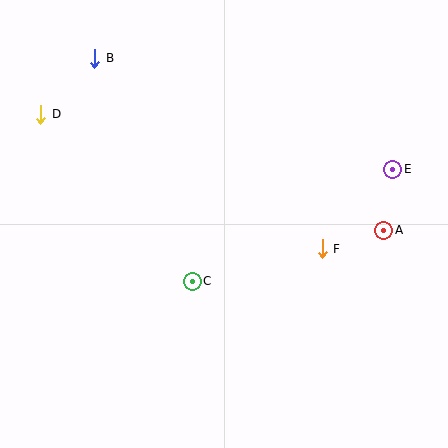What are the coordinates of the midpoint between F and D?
The midpoint between F and D is at (182, 182).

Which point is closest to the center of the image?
Point C at (192, 281) is closest to the center.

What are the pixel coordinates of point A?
Point A is at (384, 230).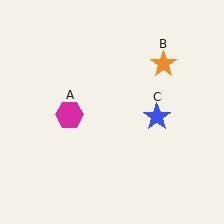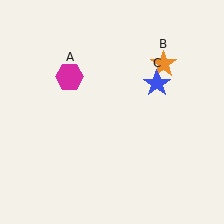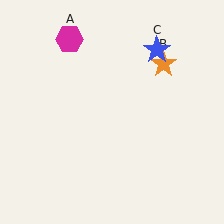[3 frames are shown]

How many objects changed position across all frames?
2 objects changed position: magenta hexagon (object A), blue star (object C).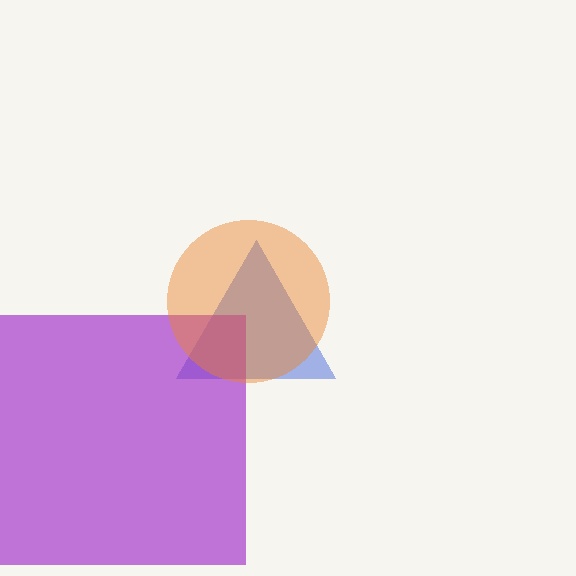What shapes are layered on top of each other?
The layered shapes are: a blue triangle, a purple square, an orange circle.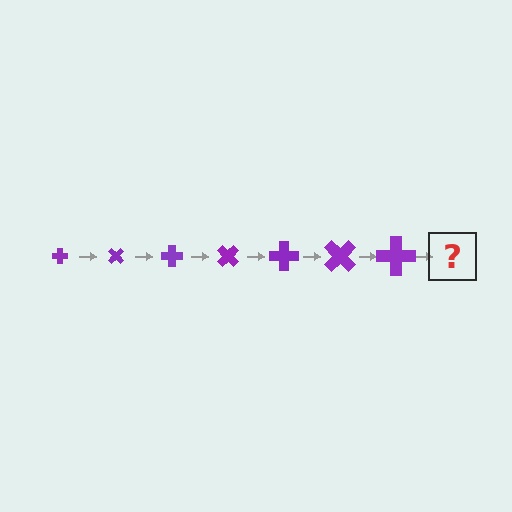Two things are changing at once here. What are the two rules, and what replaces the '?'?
The two rules are that the cross grows larger each step and it rotates 45 degrees each step. The '?' should be a cross, larger than the previous one and rotated 315 degrees from the start.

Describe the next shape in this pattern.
It should be a cross, larger than the previous one and rotated 315 degrees from the start.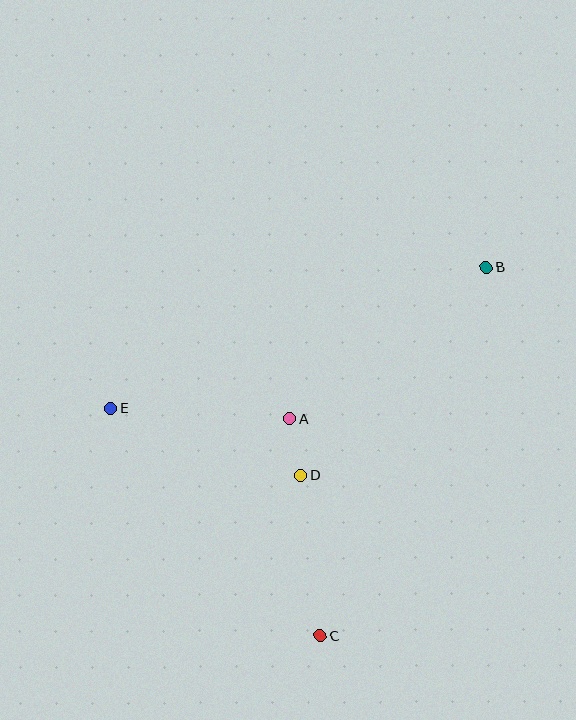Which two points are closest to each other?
Points A and D are closest to each other.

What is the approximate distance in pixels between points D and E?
The distance between D and E is approximately 201 pixels.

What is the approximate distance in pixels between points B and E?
The distance between B and E is approximately 401 pixels.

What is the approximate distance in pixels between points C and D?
The distance between C and D is approximately 161 pixels.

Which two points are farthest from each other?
Points B and C are farthest from each other.